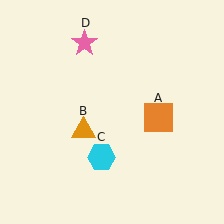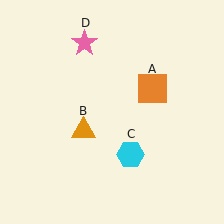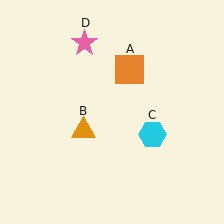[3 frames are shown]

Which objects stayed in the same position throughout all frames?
Orange triangle (object B) and pink star (object D) remained stationary.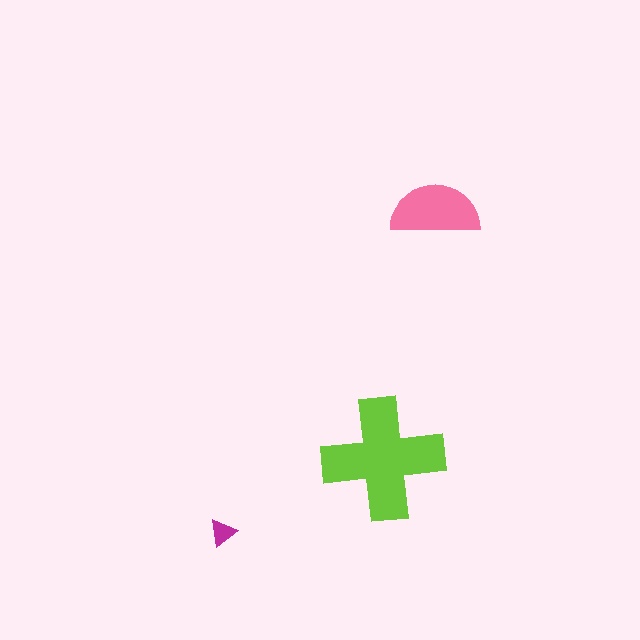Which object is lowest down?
The magenta triangle is bottommost.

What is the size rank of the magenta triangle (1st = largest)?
3rd.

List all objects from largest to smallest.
The lime cross, the pink semicircle, the magenta triangle.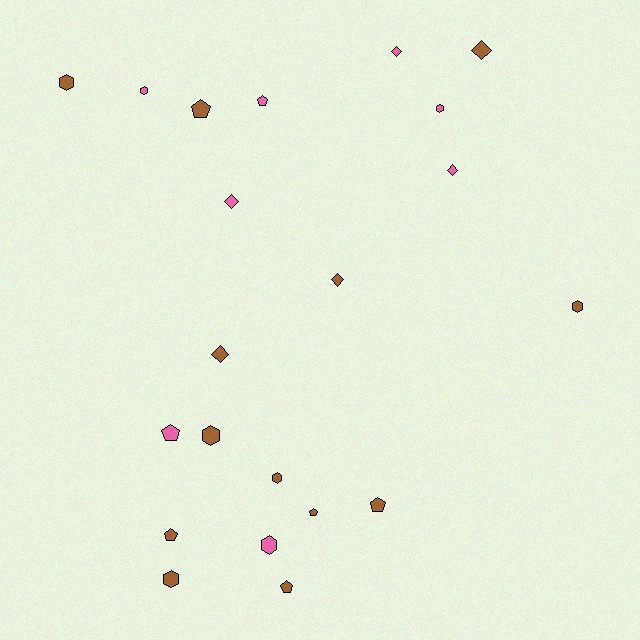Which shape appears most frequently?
Hexagon, with 8 objects.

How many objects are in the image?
There are 21 objects.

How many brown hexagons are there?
There are 5 brown hexagons.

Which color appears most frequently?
Brown, with 13 objects.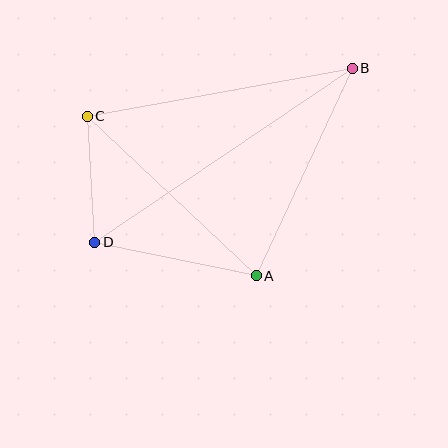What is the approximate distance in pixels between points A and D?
The distance between A and D is approximately 165 pixels.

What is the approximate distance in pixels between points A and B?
The distance between A and B is approximately 229 pixels.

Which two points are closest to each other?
Points C and D are closest to each other.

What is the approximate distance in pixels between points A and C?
The distance between A and C is approximately 233 pixels.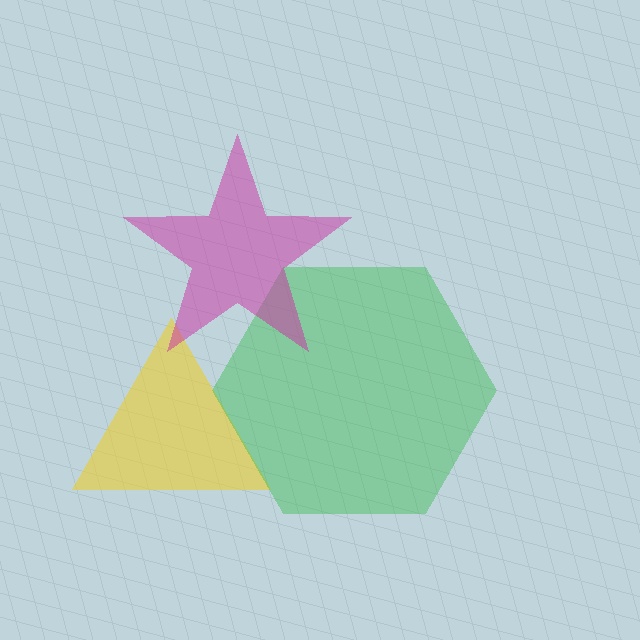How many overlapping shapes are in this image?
There are 3 overlapping shapes in the image.